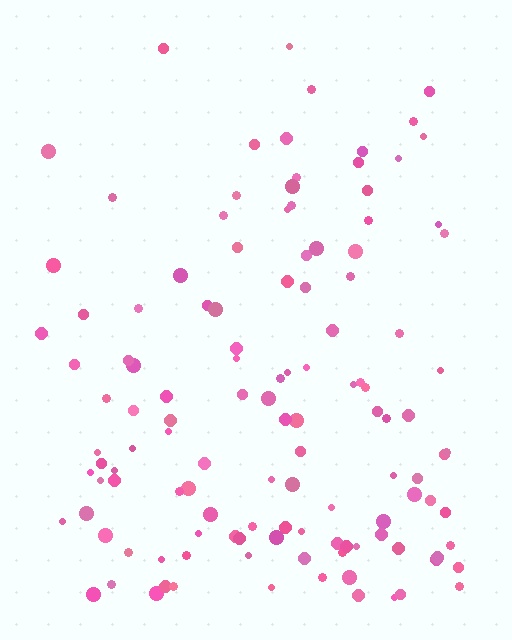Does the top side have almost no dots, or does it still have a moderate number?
Still a moderate number, just noticeably fewer than the bottom.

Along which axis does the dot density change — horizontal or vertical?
Vertical.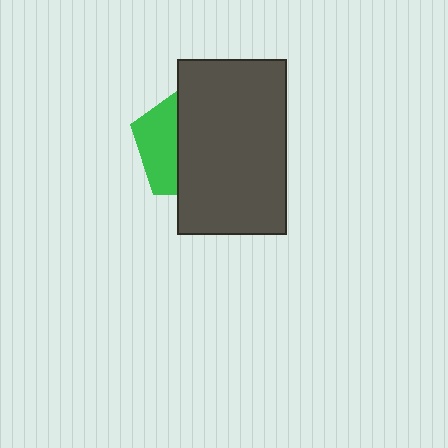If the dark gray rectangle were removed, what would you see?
You would see the complete green pentagon.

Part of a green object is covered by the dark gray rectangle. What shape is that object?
It is a pentagon.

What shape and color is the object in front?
The object in front is a dark gray rectangle.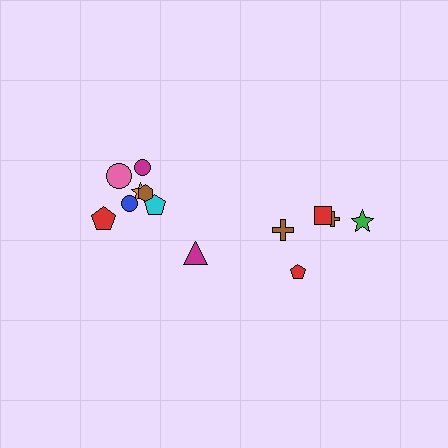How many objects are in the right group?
There are 5 objects.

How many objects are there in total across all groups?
There are 13 objects.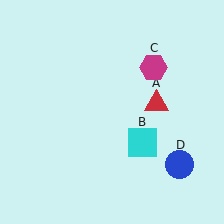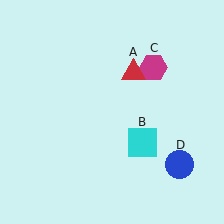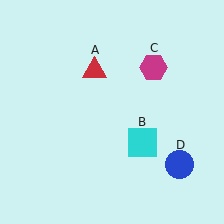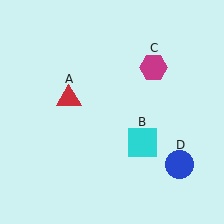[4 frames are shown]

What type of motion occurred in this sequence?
The red triangle (object A) rotated counterclockwise around the center of the scene.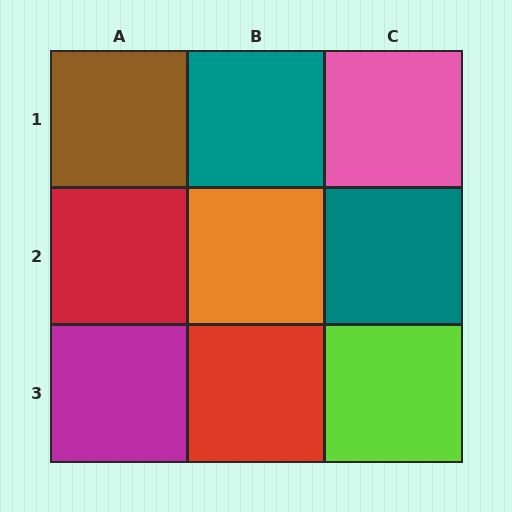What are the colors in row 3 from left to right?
Magenta, red, lime.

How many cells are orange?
1 cell is orange.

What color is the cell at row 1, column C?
Pink.